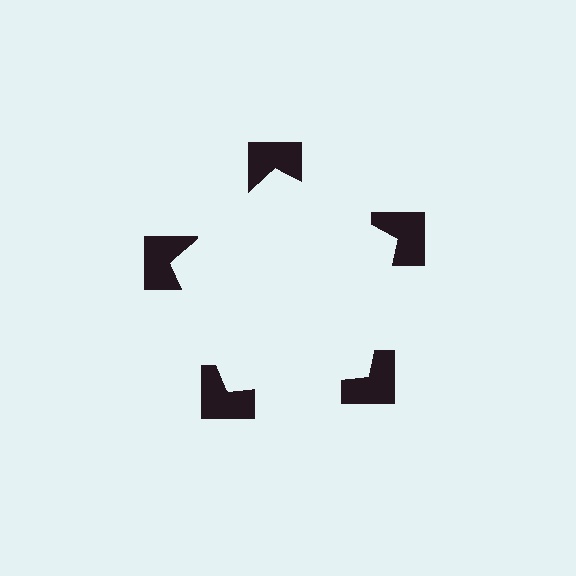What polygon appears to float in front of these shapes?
An illusory pentagon — its edges are inferred from the aligned wedge cuts in the notched squares, not physically drawn.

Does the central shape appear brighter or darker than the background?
It typically appears slightly brighter than the background, even though no actual brightness change is drawn.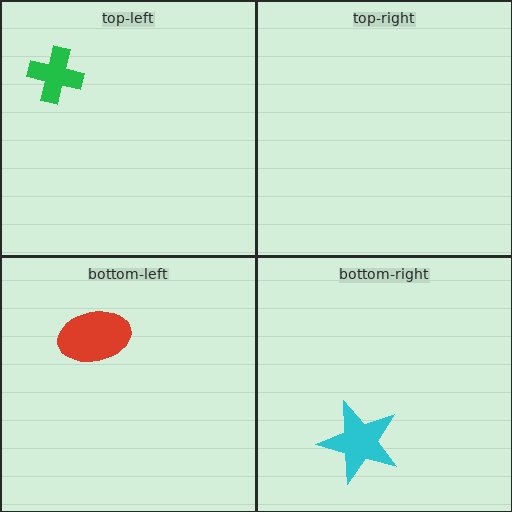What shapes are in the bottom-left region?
The red ellipse.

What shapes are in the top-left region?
The green cross.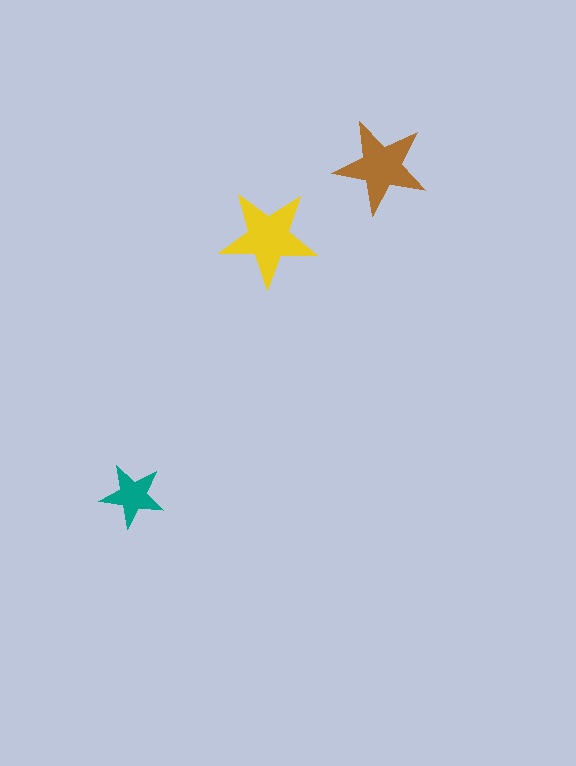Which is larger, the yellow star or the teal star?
The yellow one.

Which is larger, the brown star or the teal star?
The brown one.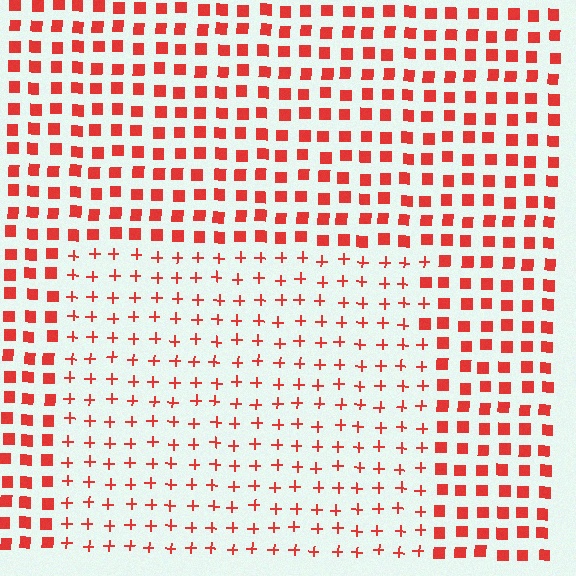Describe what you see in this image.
The image is filled with small red elements arranged in a uniform grid. A rectangle-shaped region contains plus signs, while the surrounding area contains squares. The boundary is defined purely by the change in element shape.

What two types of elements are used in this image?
The image uses plus signs inside the rectangle region and squares outside it.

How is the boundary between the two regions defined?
The boundary is defined by a change in element shape: plus signs inside vs. squares outside. All elements share the same color and spacing.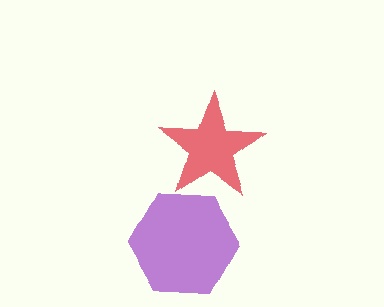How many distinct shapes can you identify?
There are 2 distinct shapes: a purple hexagon, a red star.